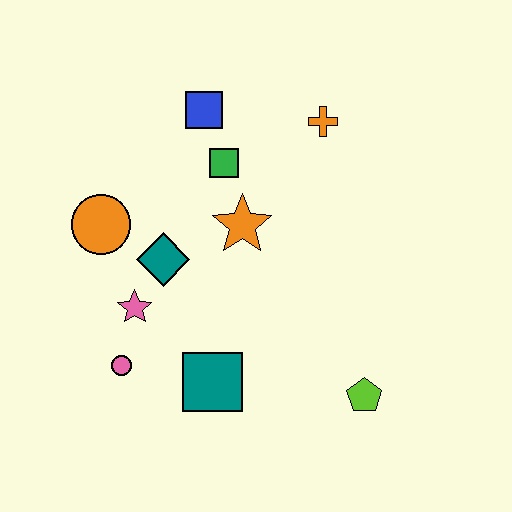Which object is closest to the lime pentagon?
The teal square is closest to the lime pentagon.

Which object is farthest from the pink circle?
The orange cross is farthest from the pink circle.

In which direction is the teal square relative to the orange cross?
The teal square is below the orange cross.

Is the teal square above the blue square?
No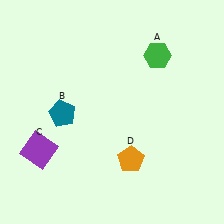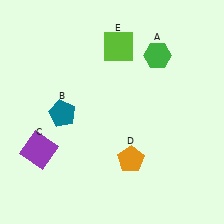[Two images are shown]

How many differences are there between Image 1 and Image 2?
There is 1 difference between the two images.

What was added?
A lime square (E) was added in Image 2.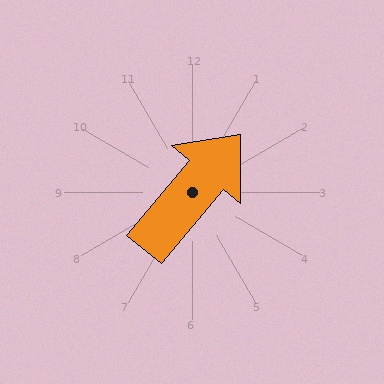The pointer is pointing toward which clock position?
Roughly 1 o'clock.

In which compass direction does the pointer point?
Northeast.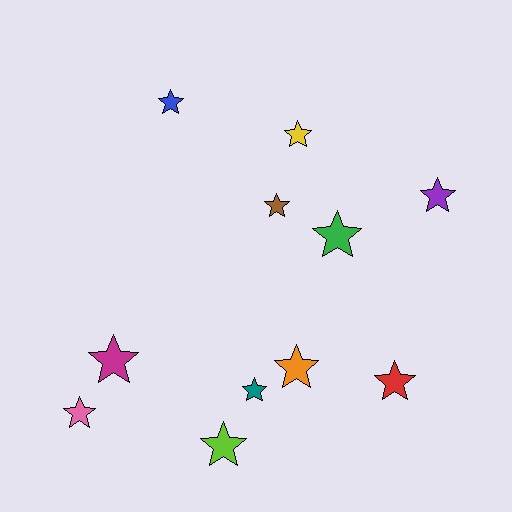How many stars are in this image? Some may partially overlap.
There are 11 stars.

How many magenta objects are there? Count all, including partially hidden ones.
There is 1 magenta object.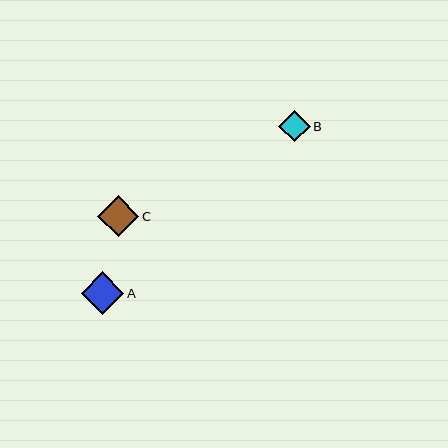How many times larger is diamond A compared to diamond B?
Diamond A is approximately 1.4 times the size of diamond B.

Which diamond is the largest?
Diamond A is the largest with a size of approximately 42 pixels.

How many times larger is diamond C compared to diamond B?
Diamond C is approximately 1.3 times the size of diamond B.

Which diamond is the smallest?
Diamond B is the smallest with a size of approximately 31 pixels.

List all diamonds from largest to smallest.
From largest to smallest: A, C, B.